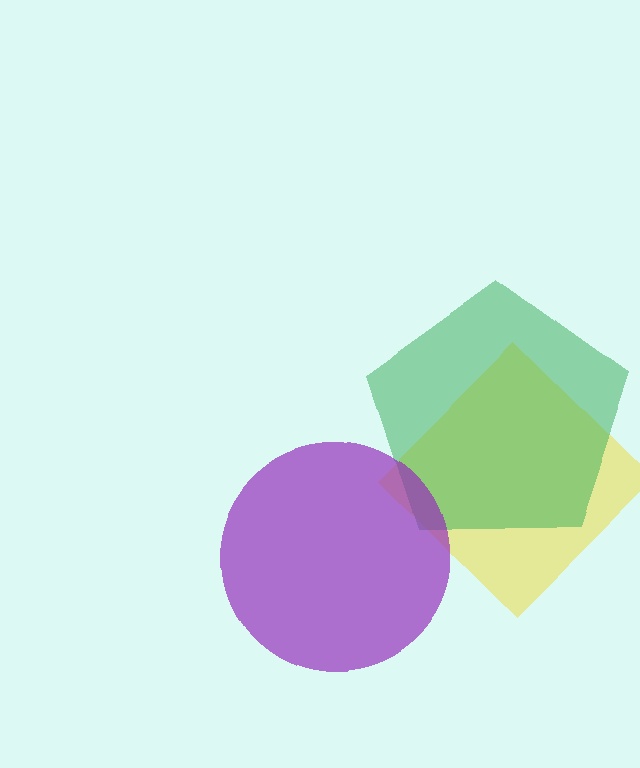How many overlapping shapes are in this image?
There are 3 overlapping shapes in the image.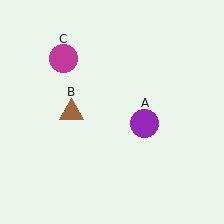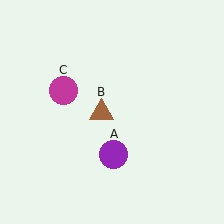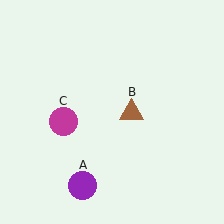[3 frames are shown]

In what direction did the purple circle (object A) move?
The purple circle (object A) moved down and to the left.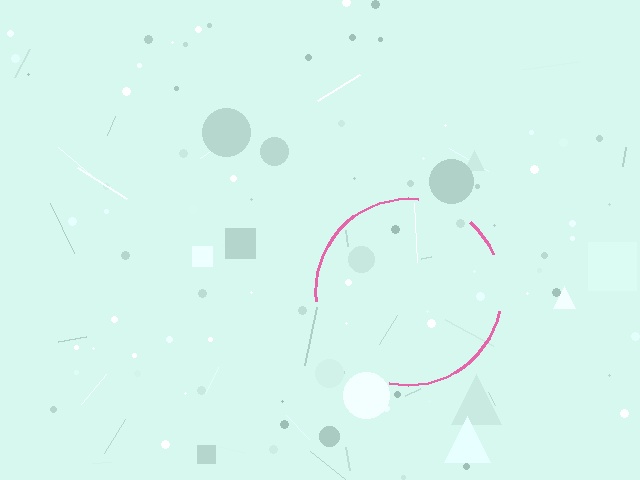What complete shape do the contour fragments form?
The contour fragments form a circle.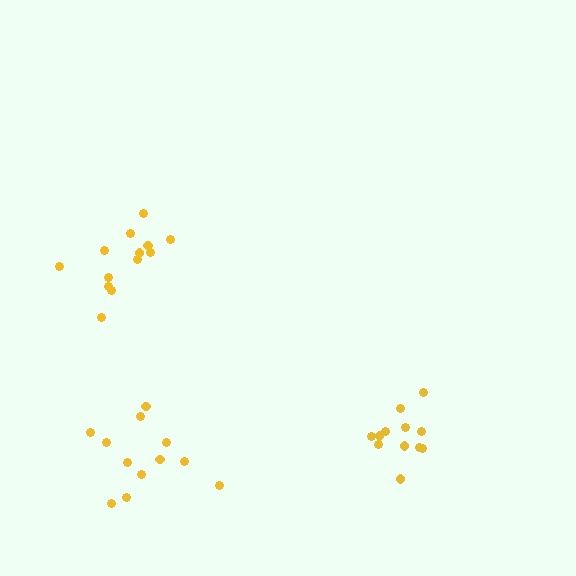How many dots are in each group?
Group 1: 12 dots, Group 2: 13 dots, Group 3: 12 dots (37 total).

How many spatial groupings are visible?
There are 3 spatial groupings.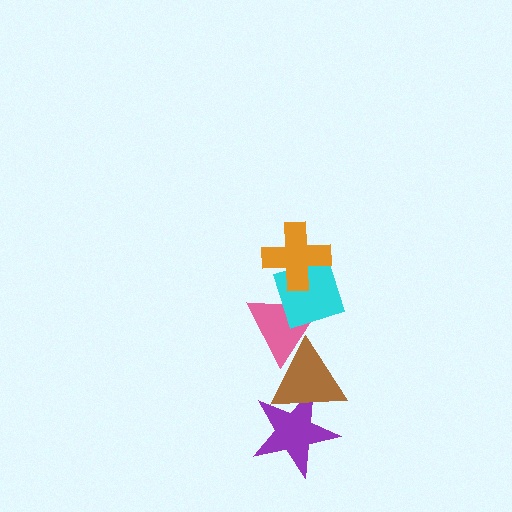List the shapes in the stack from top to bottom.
From top to bottom: the orange cross, the cyan diamond, the pink triangle, the brown triangle, the purple star.